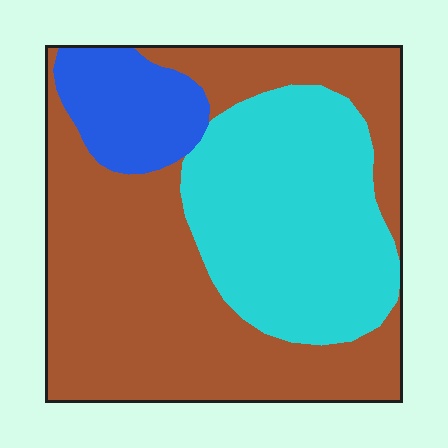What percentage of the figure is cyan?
Cyan takes up between a quarter and a half of the figure.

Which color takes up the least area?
Blue, at roughly 10%.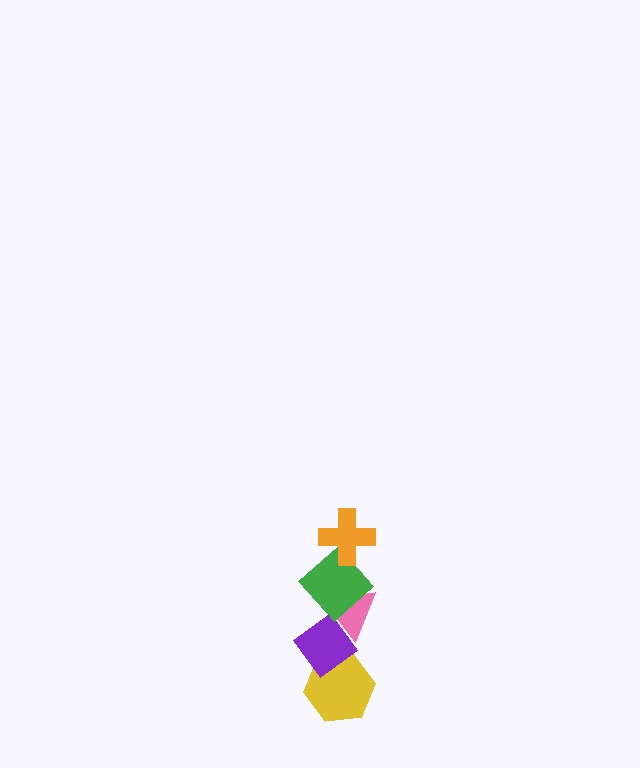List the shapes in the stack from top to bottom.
From top to bottom: the orange cross, the green diamond, the pink triangle, the purple diamond, the yellow hexagon.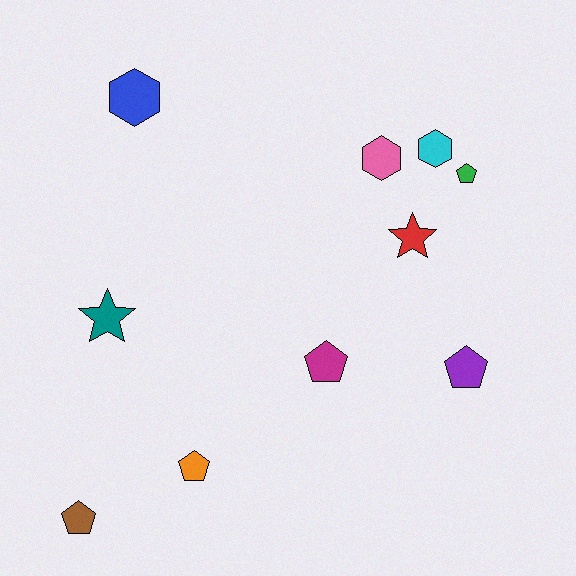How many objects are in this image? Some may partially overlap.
There are 10 objects.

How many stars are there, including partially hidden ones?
There are 2 stars.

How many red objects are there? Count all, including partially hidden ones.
There is 1 red object.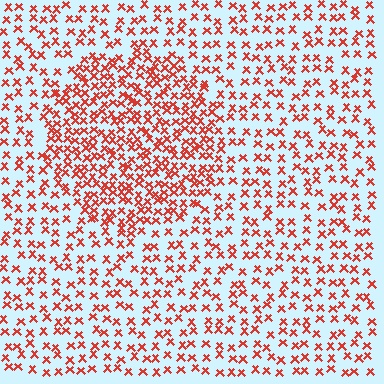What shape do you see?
I see a circle.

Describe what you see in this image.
The image contains small red elements arranged at two different densities. A circle-shaped region is visible where the elements are more densely packed than the surrounding area.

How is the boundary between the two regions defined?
The boundary is defined by a change in element density (approximately 1.9x ratio). All elements are the same color, size, and shape.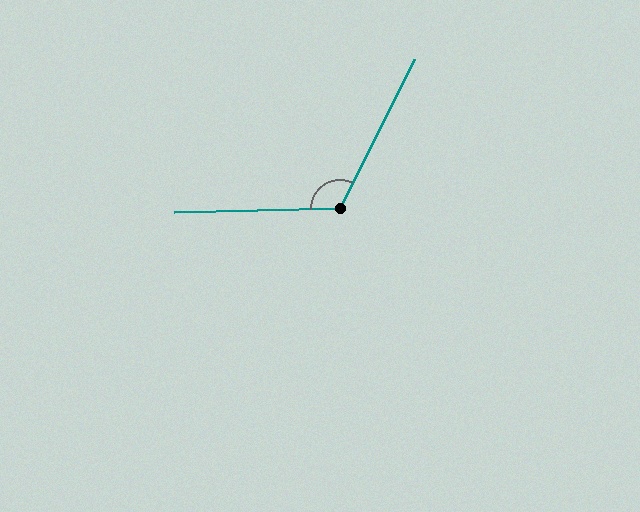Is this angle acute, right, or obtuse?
It is obtuse.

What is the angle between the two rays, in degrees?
Approximately 118 degrees.